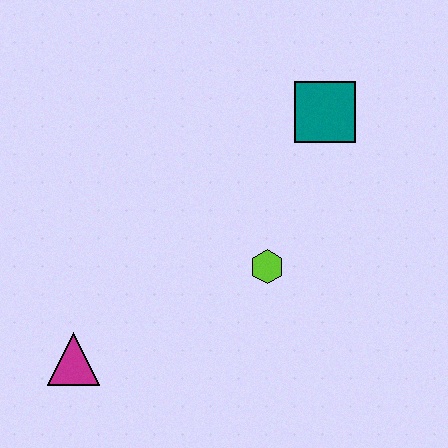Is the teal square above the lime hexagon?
Yes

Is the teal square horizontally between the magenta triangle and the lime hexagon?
No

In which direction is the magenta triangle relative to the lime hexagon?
The magenta triangle is to the left of the lime hexagon.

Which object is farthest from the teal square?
The magenta triangle is farthest from the teal square.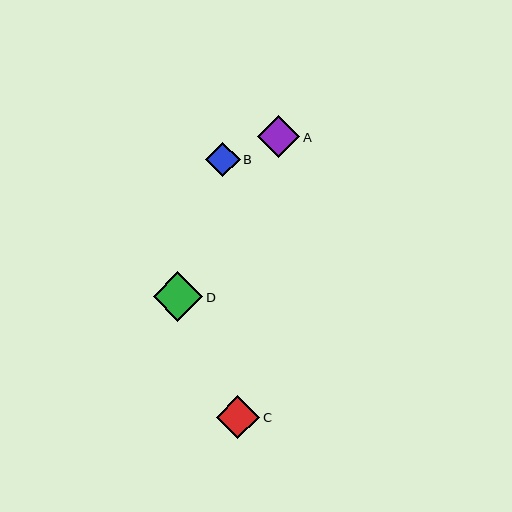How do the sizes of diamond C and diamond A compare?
Diamond C and diamond A are approximately the same size.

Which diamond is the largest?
Diamond D is the largest with a size of approximately 49 pixels.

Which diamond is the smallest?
Diamond B is the smallest with a size of approximately 34 pixels.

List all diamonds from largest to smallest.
From largest to smallest: D, C, A, B.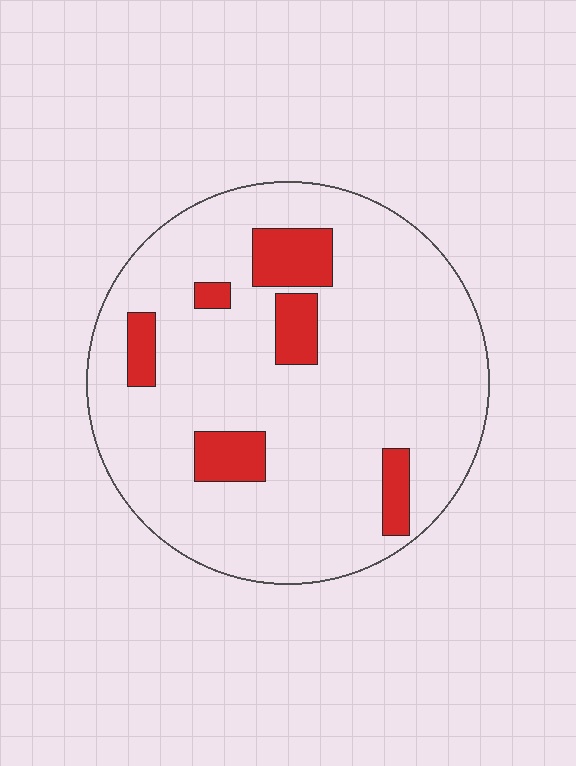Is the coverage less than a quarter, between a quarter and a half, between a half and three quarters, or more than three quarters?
Less than a quarter.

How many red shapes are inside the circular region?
6.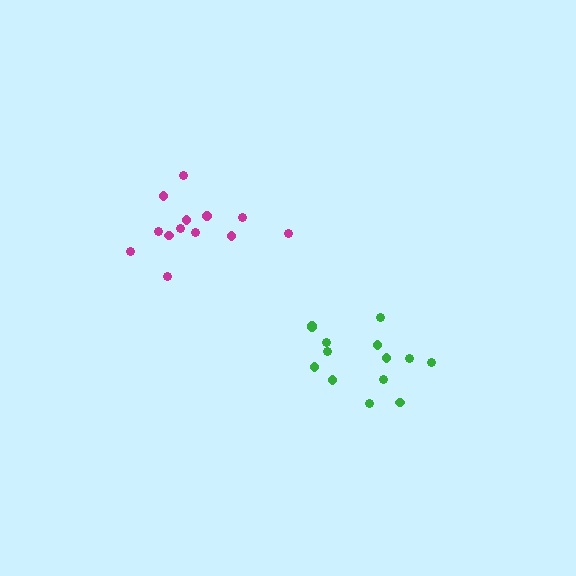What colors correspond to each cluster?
The clusters are colored: green, magenta.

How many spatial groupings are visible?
There are 2 spatial groupings.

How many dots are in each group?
Group 1: 14 dots, Group 2: 13 dots (27 total).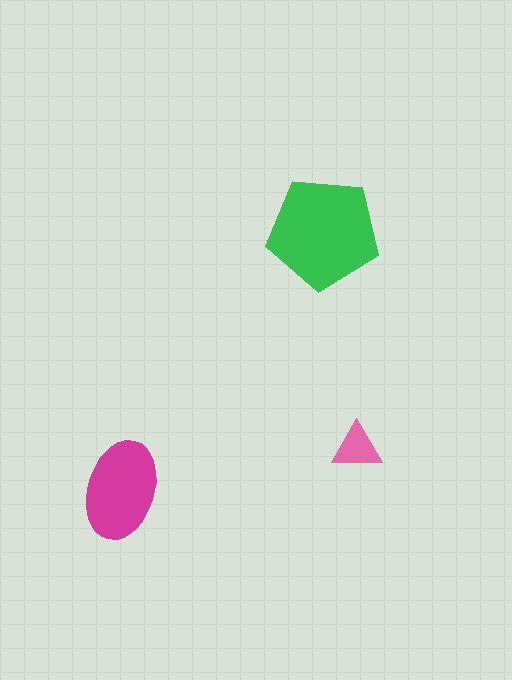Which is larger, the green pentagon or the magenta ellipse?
The green pentagon.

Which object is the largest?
The green pentagon.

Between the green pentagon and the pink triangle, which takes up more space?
The green pentagon.